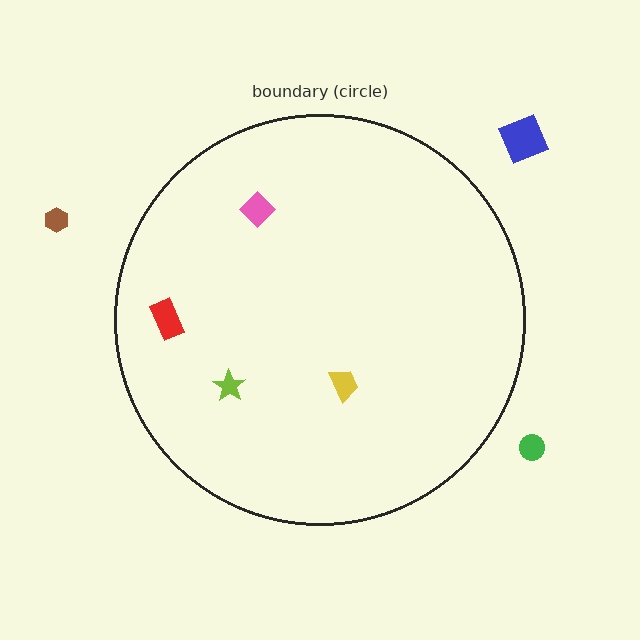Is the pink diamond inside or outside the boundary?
Inside.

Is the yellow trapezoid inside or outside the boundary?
Inside.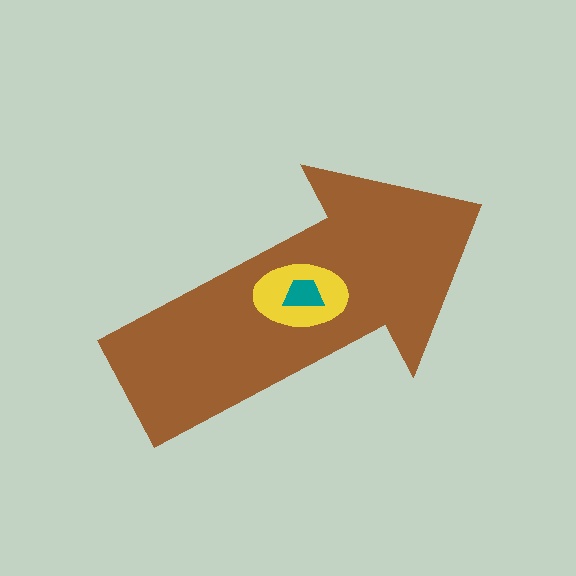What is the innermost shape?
The teal trapezoid.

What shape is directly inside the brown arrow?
The yellow ellipse.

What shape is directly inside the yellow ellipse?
The teal trapezoid.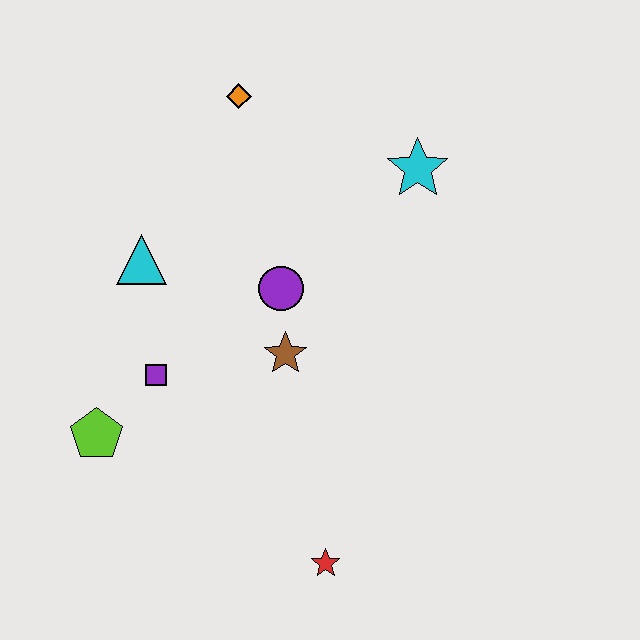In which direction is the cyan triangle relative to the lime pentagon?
The cyan triangle is above the lime pentagon.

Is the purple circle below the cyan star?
Yes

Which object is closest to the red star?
The brown star is closest to the red star.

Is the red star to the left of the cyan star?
Yes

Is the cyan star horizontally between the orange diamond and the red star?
No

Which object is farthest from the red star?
The orange diamond is farthest from the red star.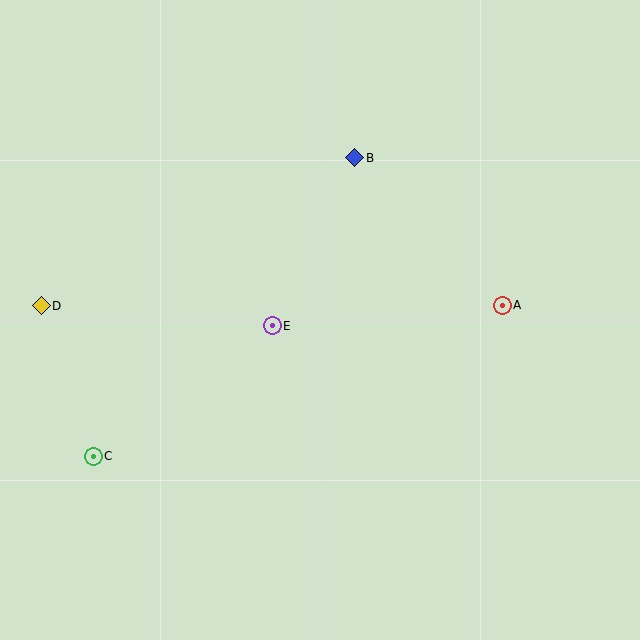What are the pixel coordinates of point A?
Point A is at (502, 305).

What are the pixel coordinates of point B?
Point B is at (355, 158).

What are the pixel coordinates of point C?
Point C is at (93, 457).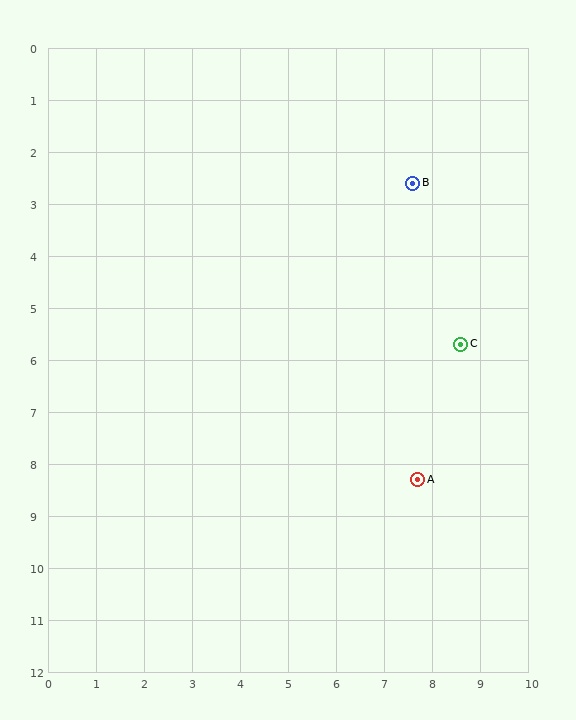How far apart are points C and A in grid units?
Points C and A are about 2.8 grid units apart.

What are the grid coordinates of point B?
Point B is at approximately (7.6, 2.6).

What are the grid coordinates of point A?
Point A is at approximately (7.7, 8.3).